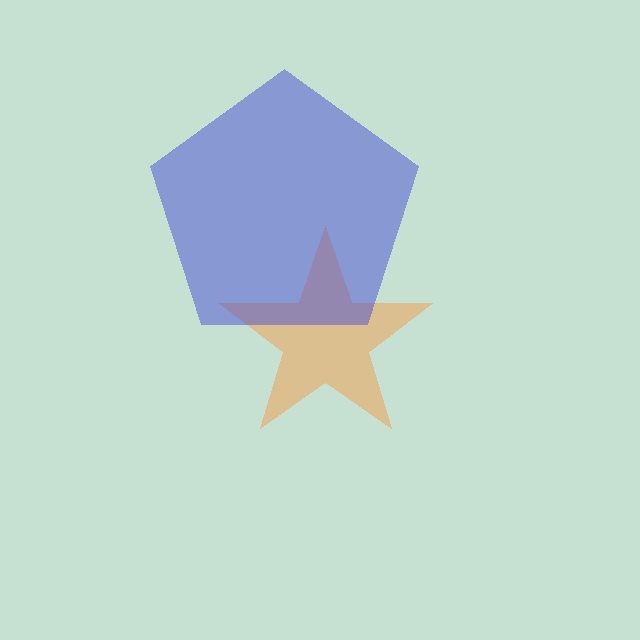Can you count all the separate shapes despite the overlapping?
Yes, there are 2 separate shapes.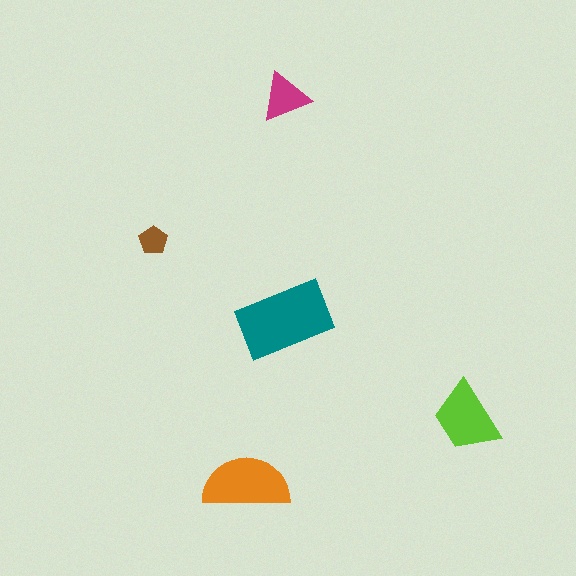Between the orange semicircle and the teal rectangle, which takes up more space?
The teal rectangle.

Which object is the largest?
The teal rectangle.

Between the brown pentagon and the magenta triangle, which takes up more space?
The magenta triangle.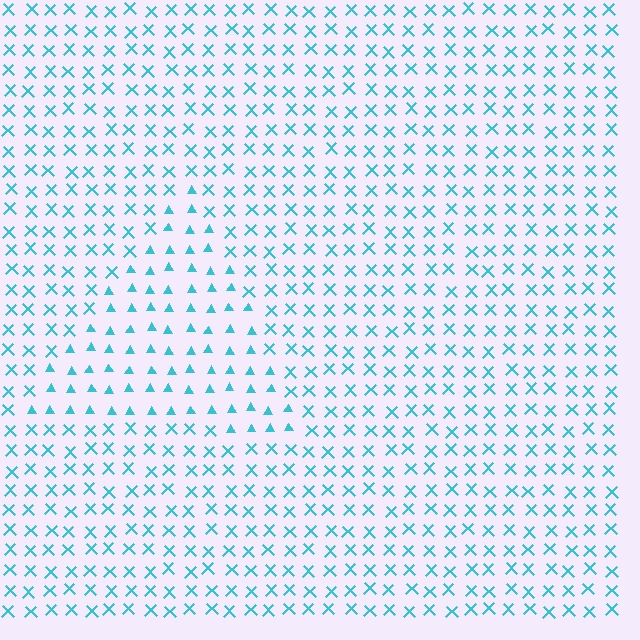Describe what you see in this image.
The image is filled with small cyan elements arranged in a uniform grid. A triangle-shaped region contains triangles, while the surrounding area contains X marks. The boundary is defined purely by the change in element shape.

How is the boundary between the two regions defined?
The boundary is defined by a change in element shape: triangles inside vs. X marks outside. All elements share the same color and spacing.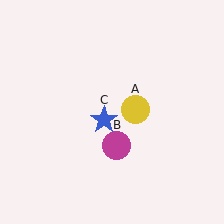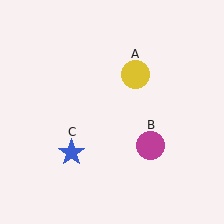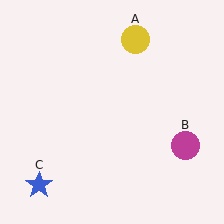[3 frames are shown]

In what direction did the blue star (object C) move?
The blue star (object C) moved down and to the left.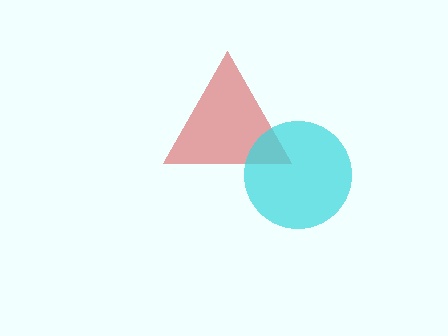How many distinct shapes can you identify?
There are 2 distinct shapes: a red triangle, a cyan circle.